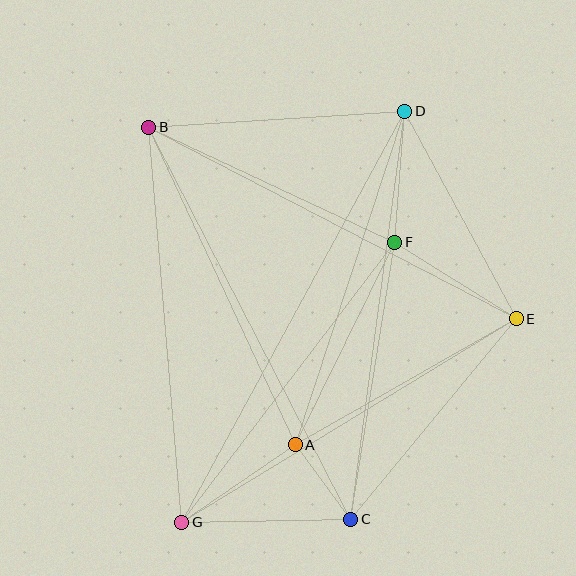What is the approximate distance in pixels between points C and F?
The distance between C and F is approximately 281 pixels.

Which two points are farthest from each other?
Points D and G are farthest from each other.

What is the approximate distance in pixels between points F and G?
The distance between F and G is approximately 352 pixels.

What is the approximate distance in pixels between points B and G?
The distance between B and G is approximately 396 pixels.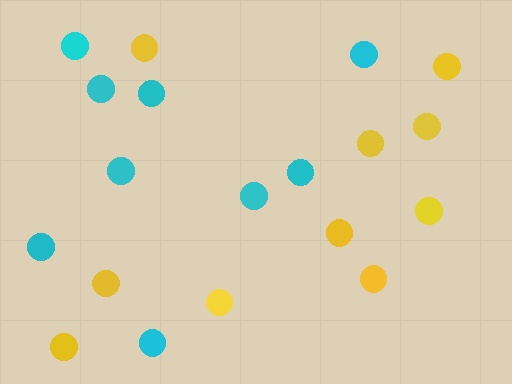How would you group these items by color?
There are 2 groups: one group of yellow circles (10) and one group of cyan circles (9).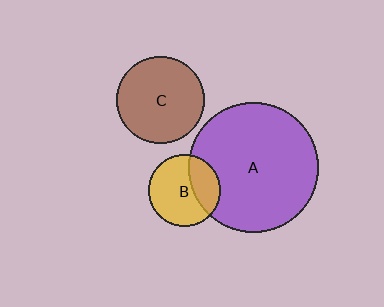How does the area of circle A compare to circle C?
Approximately 2.2 times.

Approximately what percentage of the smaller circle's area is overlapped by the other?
Approximately 30%.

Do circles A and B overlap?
Yes.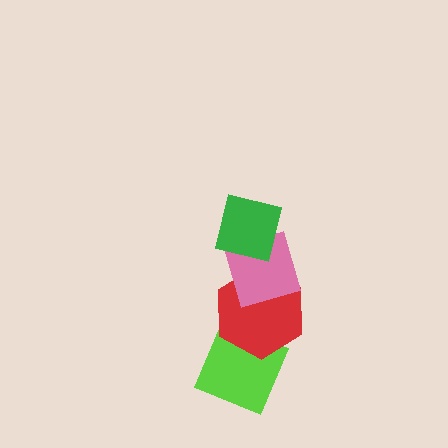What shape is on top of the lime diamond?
The red hexagon is on top of the lime diamond.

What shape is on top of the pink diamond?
The green square is on top of the pink diamond.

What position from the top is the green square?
The green square is 1st from the top.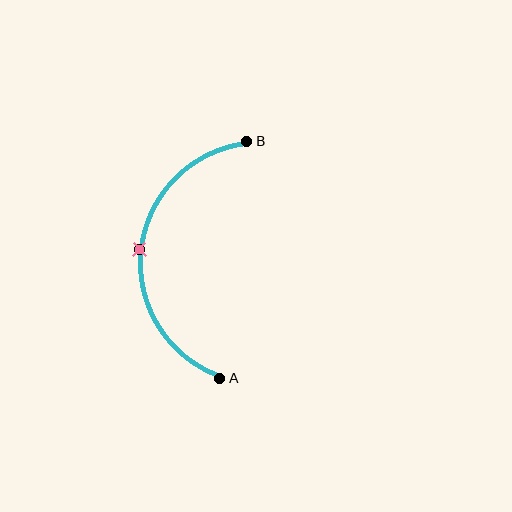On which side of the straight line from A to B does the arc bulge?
The arc bulges to the left of the straight line connecting A and B.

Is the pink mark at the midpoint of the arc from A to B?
Yes. The pink mark lies on the arc at equal arc-length from both A and B — it is the arc midpoint.